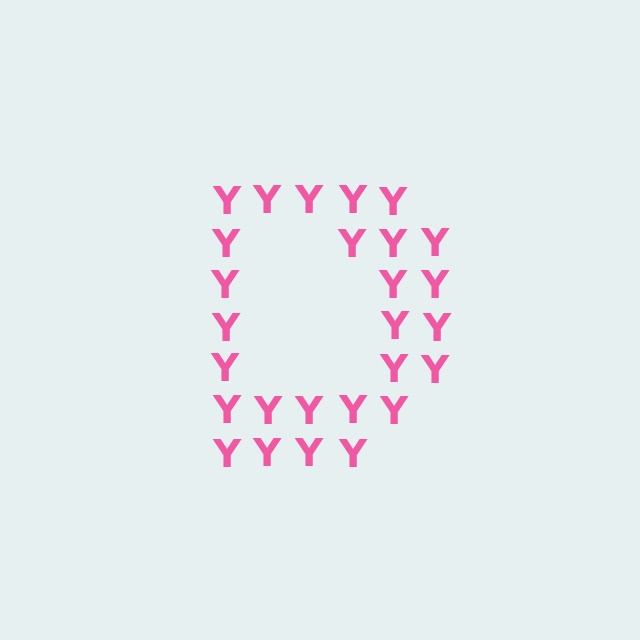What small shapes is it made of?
It is made of small letter Y's.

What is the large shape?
The large shape is the letter D.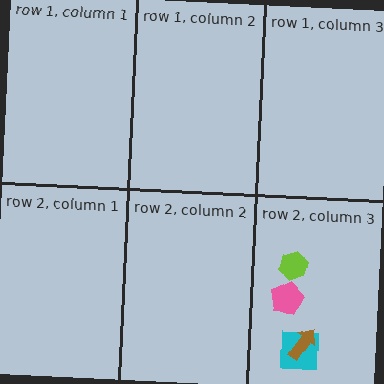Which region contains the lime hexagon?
The row 2, column 3 region.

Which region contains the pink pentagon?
The row 2, column 3 region.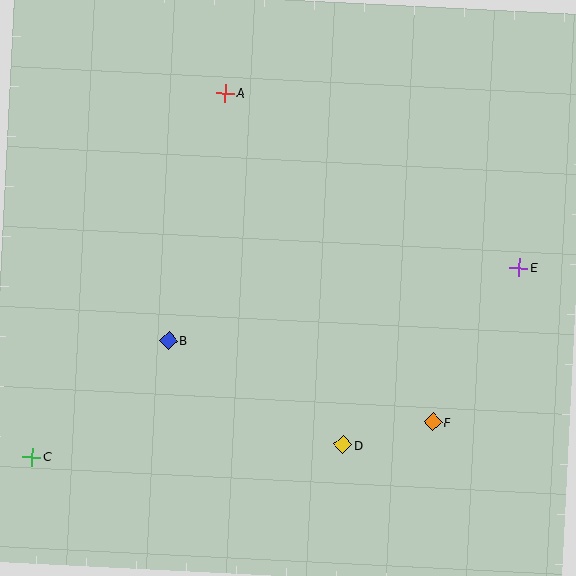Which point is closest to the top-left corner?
Point A is closest to the top-left corner.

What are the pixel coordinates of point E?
Point E is at (519, 268).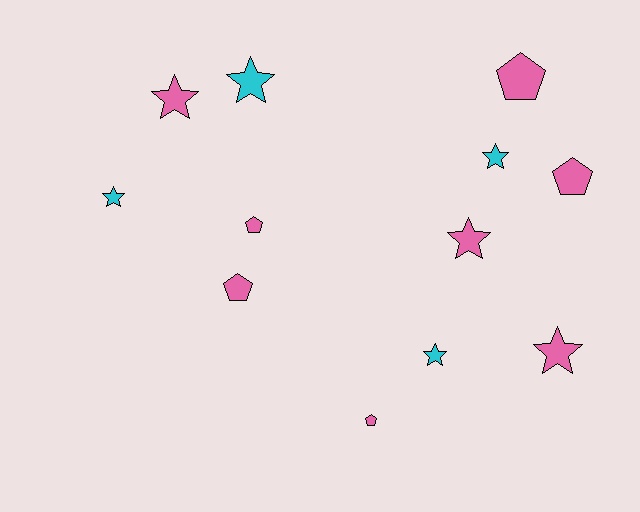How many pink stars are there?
There are 3 pink stars.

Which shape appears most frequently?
Star, with 7 objects.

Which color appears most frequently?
Pink, with 8 objects.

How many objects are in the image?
There are 12 objects.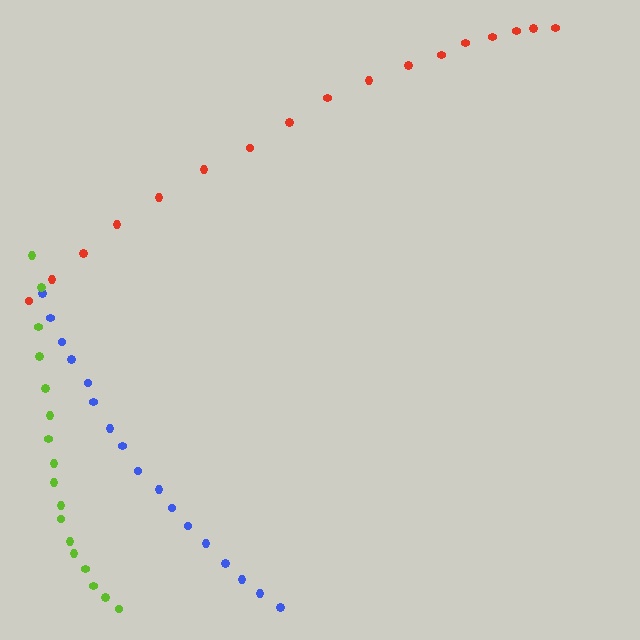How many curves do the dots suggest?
There are 3 distinct paths.